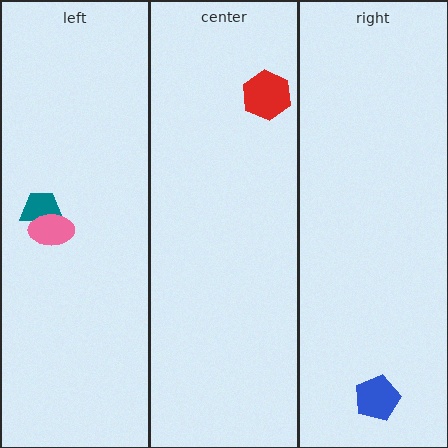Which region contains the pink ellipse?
The left region.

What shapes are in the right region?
The blue pentagon.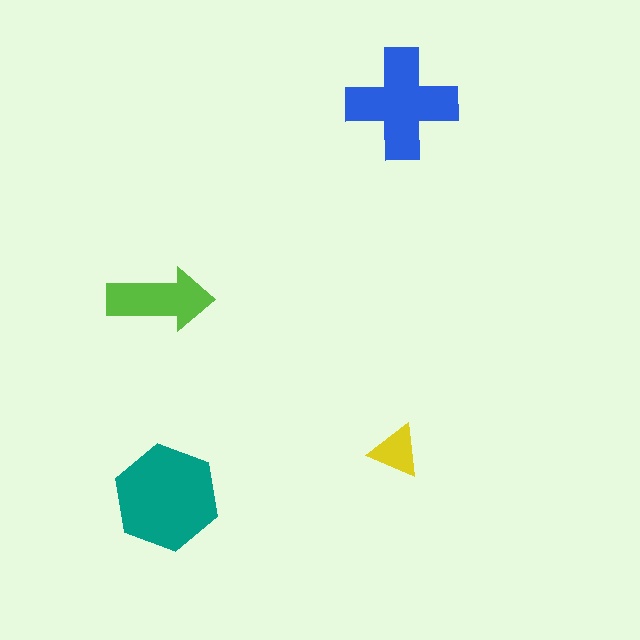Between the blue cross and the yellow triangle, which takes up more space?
The blue cross.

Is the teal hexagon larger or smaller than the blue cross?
Larger.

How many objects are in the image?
There are 4 objects in the image.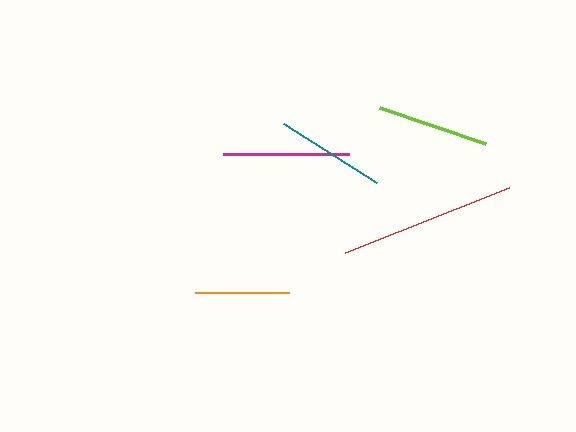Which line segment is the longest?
The red line is the longest at approximately 176 pixels.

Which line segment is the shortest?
The orange line is the shortest at approximately 94 pixels.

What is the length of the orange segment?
The orange segment is approximately 94 pixels long.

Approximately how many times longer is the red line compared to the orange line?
The red line is approximately 1.9 times the length of the orange line.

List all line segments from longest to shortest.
From longest to shortest: red, magenta, lime, teal, orange.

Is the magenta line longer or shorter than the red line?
The red line is longer than the magenta line.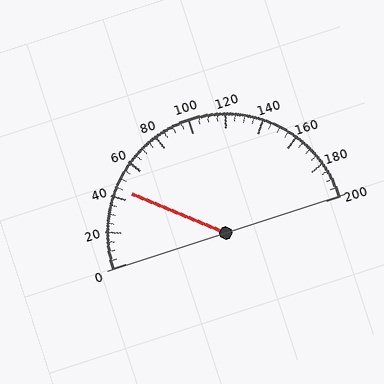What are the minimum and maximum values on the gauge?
The gauge ranges from 0 to 200.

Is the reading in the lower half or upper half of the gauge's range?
The reading is in the lower half of the range (0 to 200).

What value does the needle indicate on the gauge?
The needle indicates approximately 45.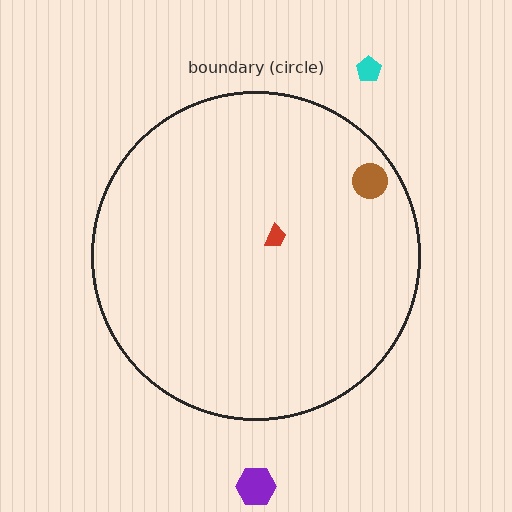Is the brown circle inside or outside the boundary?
Inside.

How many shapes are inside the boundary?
2 inside, 2 outside.